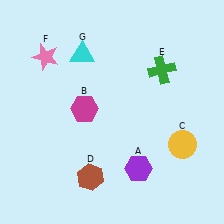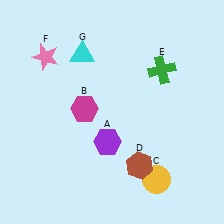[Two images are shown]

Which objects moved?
The objects that moved are: the purple hexagon (A), the yellow circle (C), the brown hexagon (D).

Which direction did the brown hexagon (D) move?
The brown hexagon (D) moved right.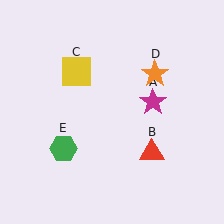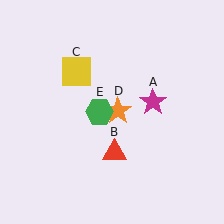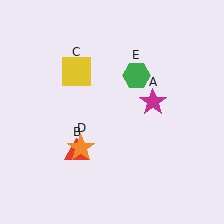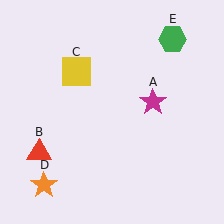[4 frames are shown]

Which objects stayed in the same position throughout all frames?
Magenta star (object A) and yellow square (object C) remained stationary.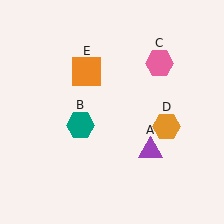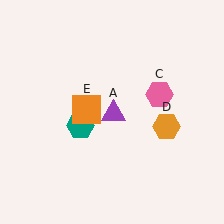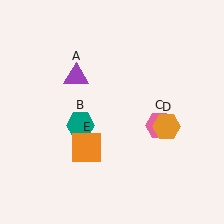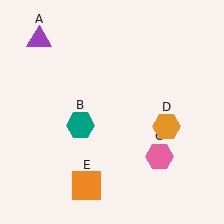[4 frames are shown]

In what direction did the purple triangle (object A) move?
The purple triangle (object A) moved up and to the left.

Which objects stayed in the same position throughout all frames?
Teal hexagon (object B) and orange hexagon (object D) remained stationary.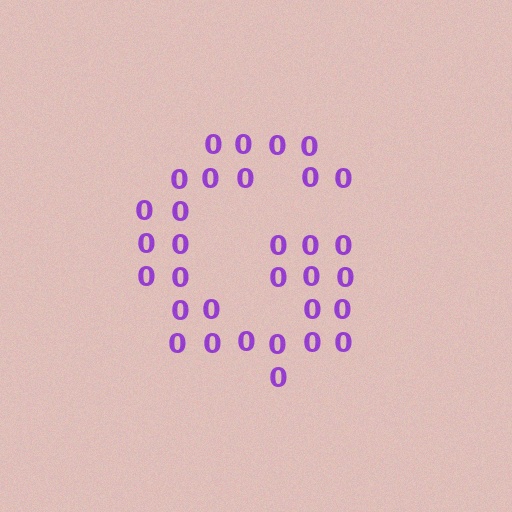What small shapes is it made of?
It is made of small digit 0's.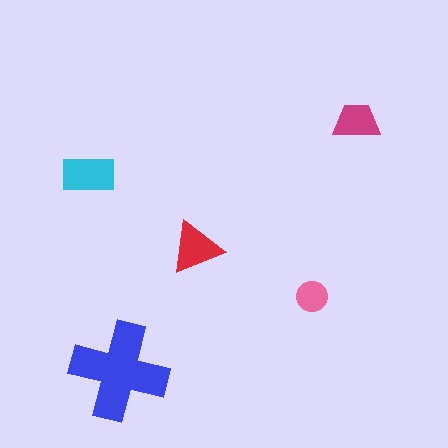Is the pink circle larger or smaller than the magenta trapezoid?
Smaller.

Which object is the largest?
The blue cross.